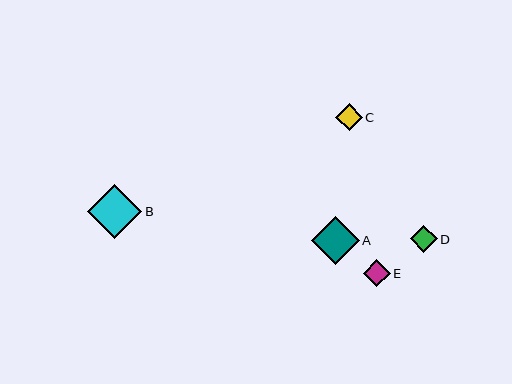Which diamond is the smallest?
Diamond C is the smallest with a size of approximately 26 pixels.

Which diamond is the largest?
Diamond B is the largest with a size of approximately 55 pixels.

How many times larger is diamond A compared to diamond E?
Diamond A is approximately 1.8 times the size of diamond E.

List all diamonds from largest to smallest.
From largest to smallest: B, A, E, D, C.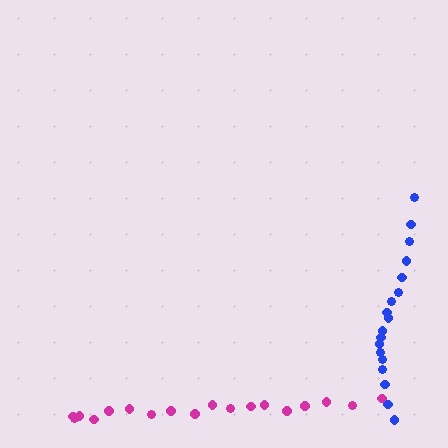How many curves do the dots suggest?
There are 2 distinct paths.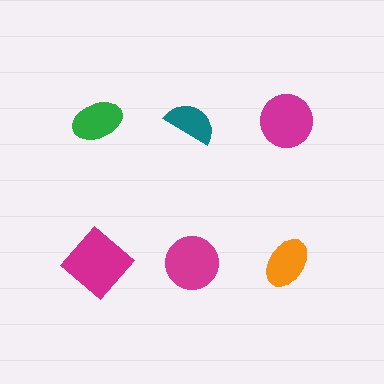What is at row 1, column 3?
A magenta circle.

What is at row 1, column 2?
A teal semicircle.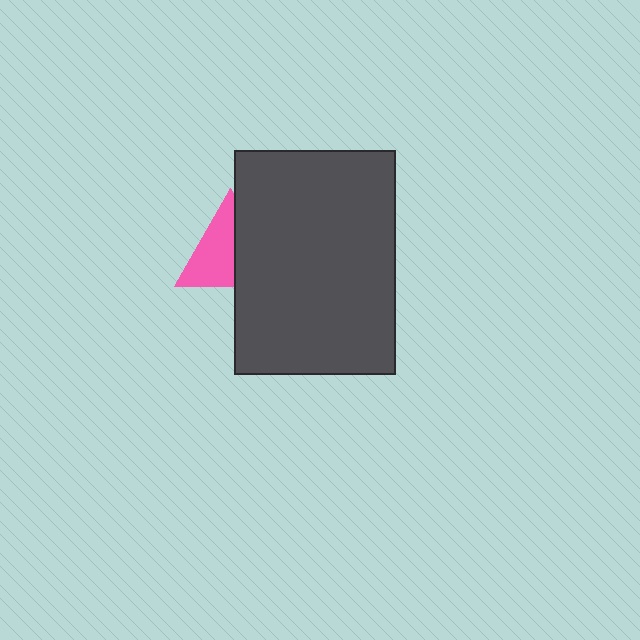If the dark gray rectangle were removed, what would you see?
You would see the complete pink triangle.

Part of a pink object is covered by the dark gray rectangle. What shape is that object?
It is a triangle.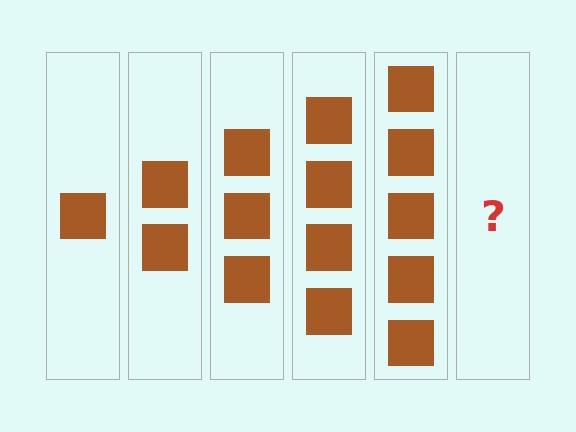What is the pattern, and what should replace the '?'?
The pattern is that each step adds one more square. The '?' should be 6 squares.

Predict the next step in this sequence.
The next step is 6 squares.